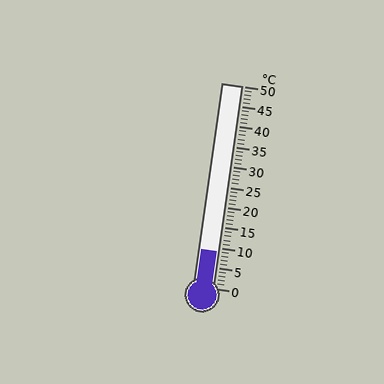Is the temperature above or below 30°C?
The temperature is below 30°C.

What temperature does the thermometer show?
The thermometer shows approximately 9°C.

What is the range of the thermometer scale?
The thermometer scale ranges from 0°C to 50°C.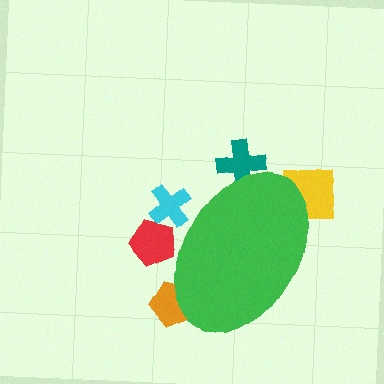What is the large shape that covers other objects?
A green ellipse.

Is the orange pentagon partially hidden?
Yes, the orange pentagon is partially hidden behind the green ellipse.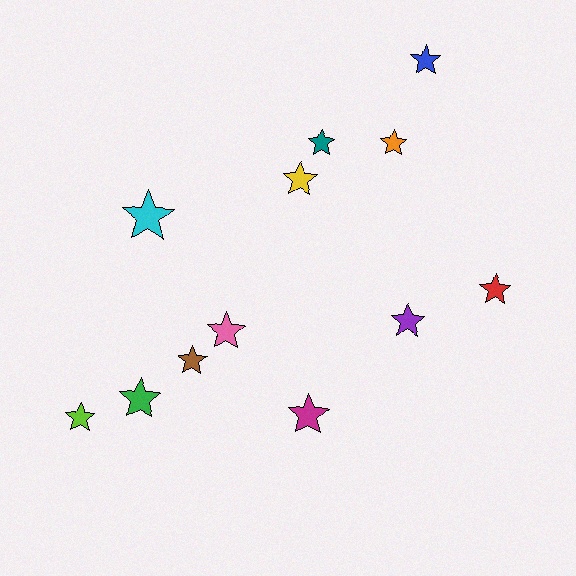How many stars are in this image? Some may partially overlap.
There are 12 stars.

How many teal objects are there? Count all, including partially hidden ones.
There is 1 teal object.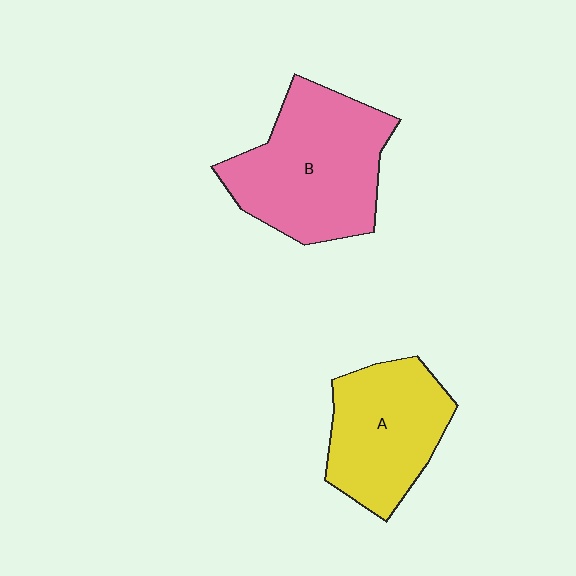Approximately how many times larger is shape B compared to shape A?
Approximately 1.3 times.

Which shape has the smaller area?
Shape A (yellow).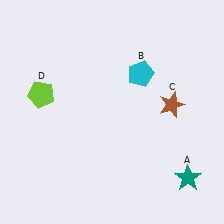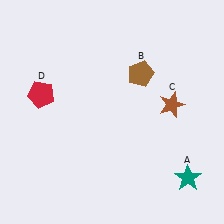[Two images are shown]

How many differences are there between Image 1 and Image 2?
There are 2 differences between the two images.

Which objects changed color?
B changed from cyan to brown. D changed from lime to red.